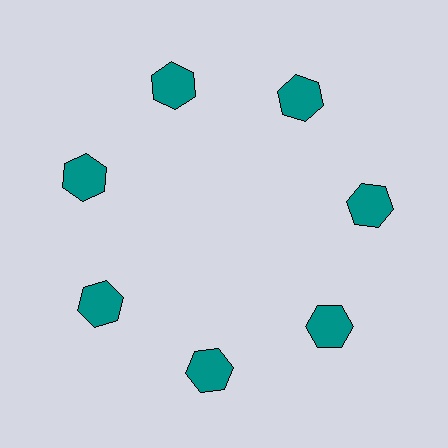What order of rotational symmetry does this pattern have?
This pattern has 7-fold rotational symmetry.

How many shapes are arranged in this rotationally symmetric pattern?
There are 7 shapes, arranged in 7 groups of 1.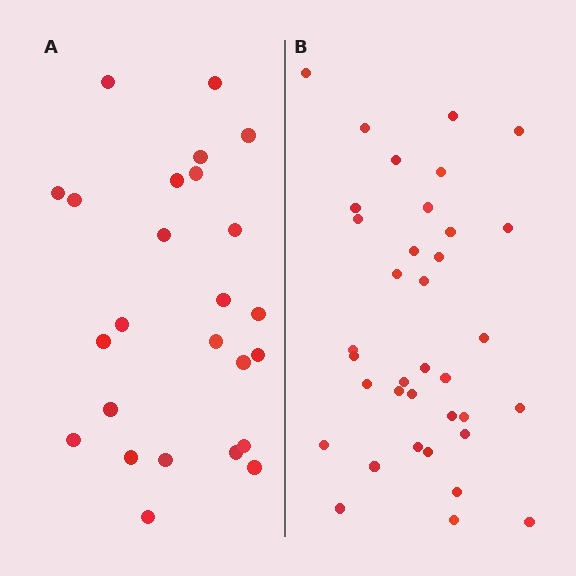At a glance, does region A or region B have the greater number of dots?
Region B (the right region) has more dots.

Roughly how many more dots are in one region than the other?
Region B has roughly 12 or so more dots than region A.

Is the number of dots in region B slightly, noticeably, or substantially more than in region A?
Region B has noticeably more, but not dramatically so. The ratio is roughly 1.4 to 1.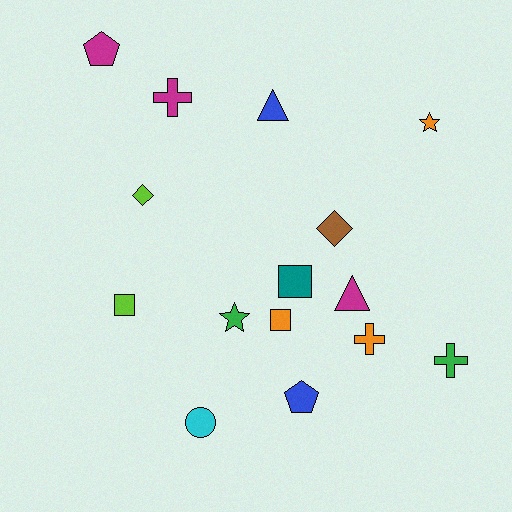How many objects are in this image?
There are 15 objects.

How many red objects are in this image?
There are no red objects.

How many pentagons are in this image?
There are 2 pentagons.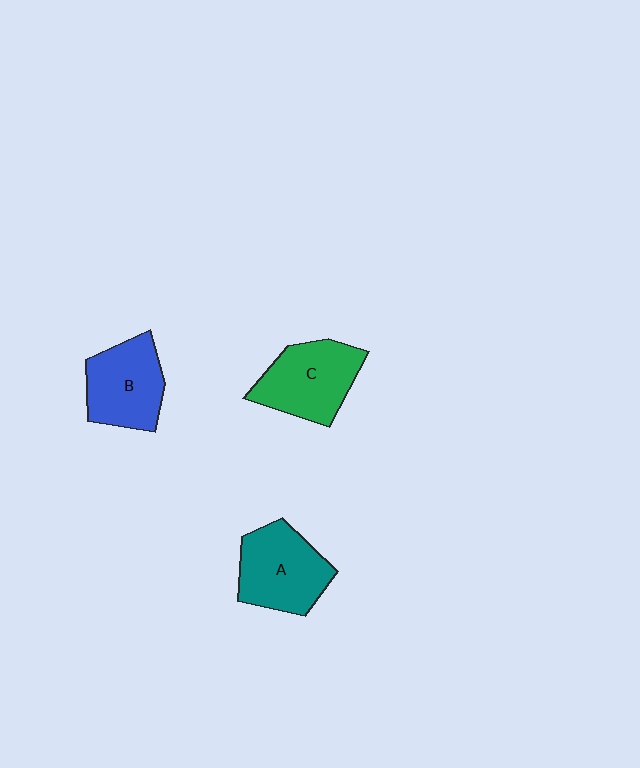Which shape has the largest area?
Shape A (teal).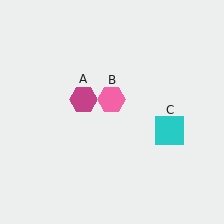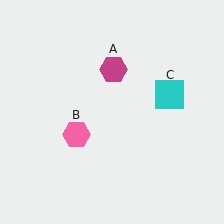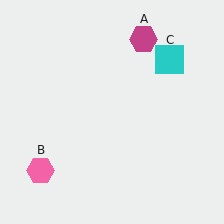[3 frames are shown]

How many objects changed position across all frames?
3 objects changed position: magenta hexagon (object A), pink hexagon (object B), cyan square (object C).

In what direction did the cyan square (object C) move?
The cyan square (object C) moved up.